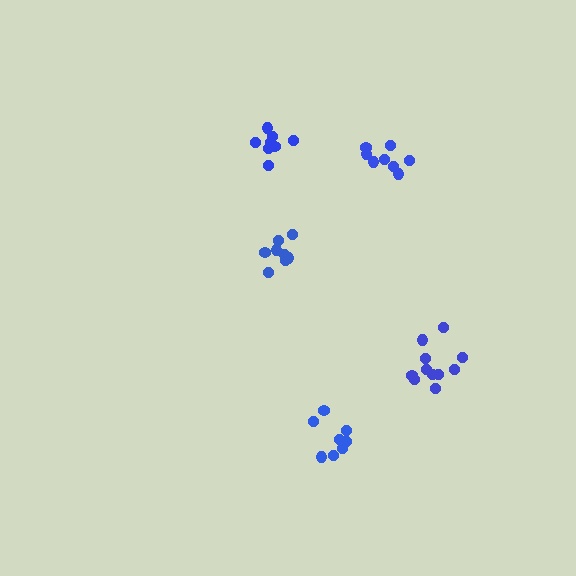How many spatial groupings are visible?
There are 5 spatial groupings.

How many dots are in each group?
Group 1: 8 dots, Group 2: 8 dots, Group 3: 8 dots, Group 4: 11 dots, Group 5: 8 dots (43 total).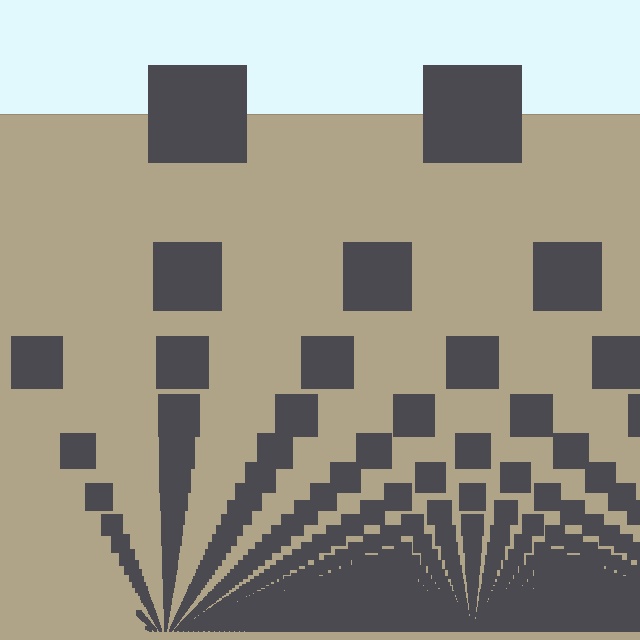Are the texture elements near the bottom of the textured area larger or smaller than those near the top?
Smaller. The gradient is inverted — elements near the bottom are smaller and denser.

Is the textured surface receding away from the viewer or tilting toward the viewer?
The surface appears to tilt toward the viewer. Texture elements get larger and sparser toward the top.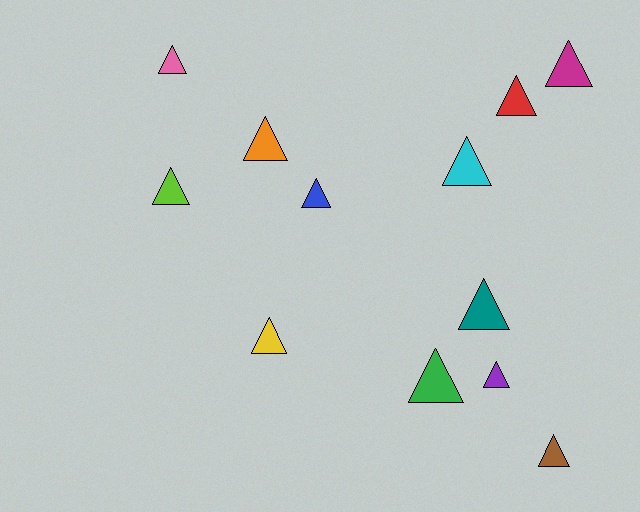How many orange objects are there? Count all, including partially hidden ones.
There is 1 orange object.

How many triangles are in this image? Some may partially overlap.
There are 12 triangles.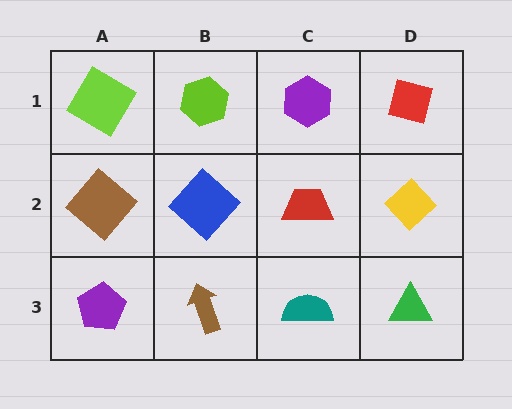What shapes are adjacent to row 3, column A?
A brown diamond (row 2, column A), a brown arrow (row 3, column B).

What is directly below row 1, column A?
A brown diamond.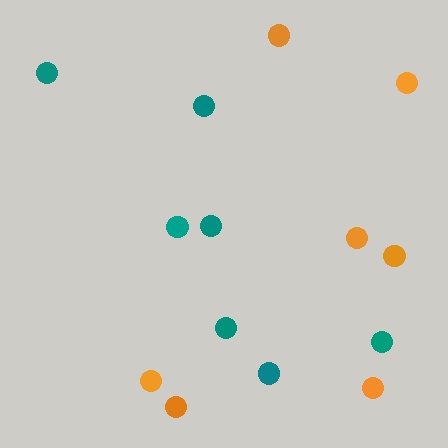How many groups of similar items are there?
There are 2 groups: one group of orange circles (7) and one group of teal circles (7).